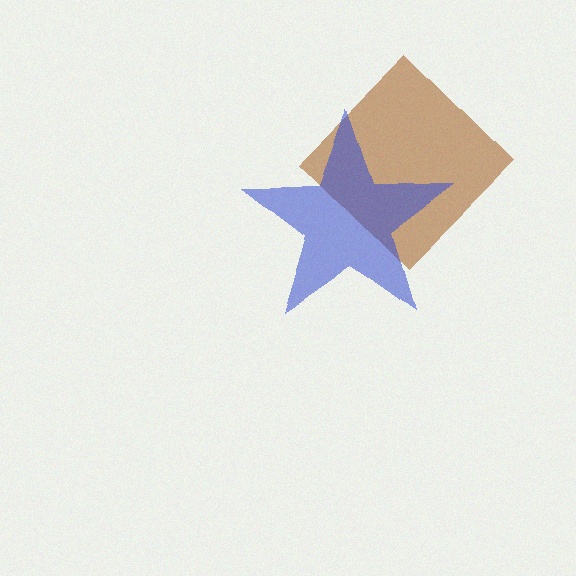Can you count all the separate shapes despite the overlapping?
Yes, there are 2 separate shapes.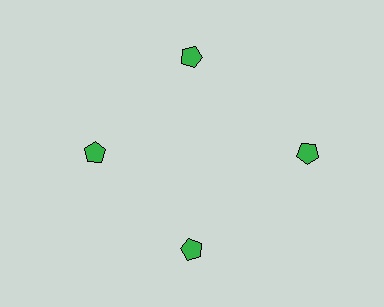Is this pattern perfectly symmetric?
No. The 4 green pentagons are arranged in a ring, but one element near the 3 o'clock position is pushed outward from the center, breaking the 4-fold rotational symmetry.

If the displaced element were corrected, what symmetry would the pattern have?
It would have 4-fold rotational symmetry — the pattern would map onto itself every 90 degrees.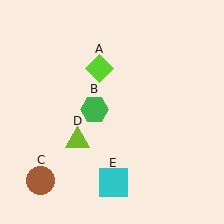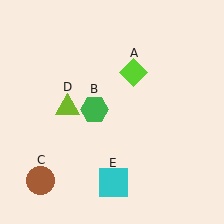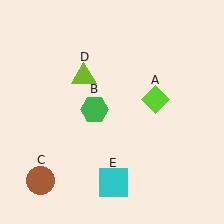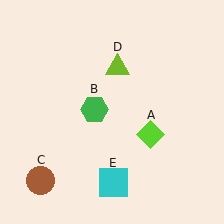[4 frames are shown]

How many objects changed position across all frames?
2 objects changed position: lime diamond (object A), lime triangle (object D).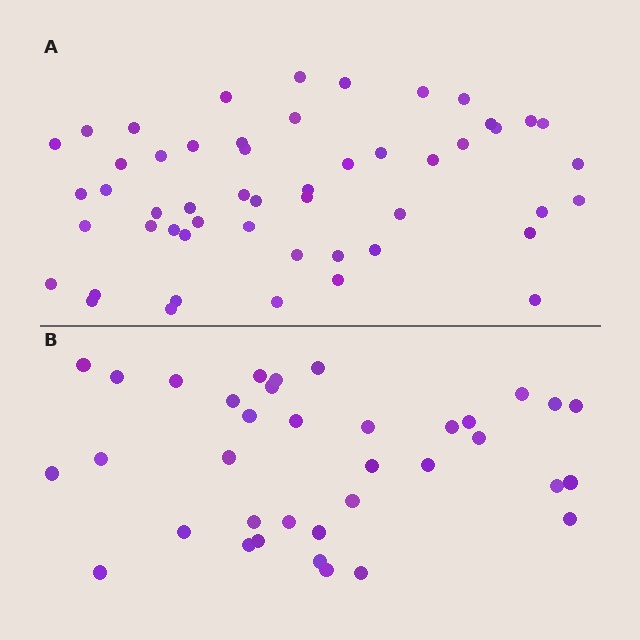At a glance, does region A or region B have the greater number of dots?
Region A (the top region) has more dots.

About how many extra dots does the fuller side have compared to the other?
Region A has approximately 15 more dots than region B.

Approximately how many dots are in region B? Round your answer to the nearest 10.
About 40 dots. (The exact count is 36, which rounds to 40.)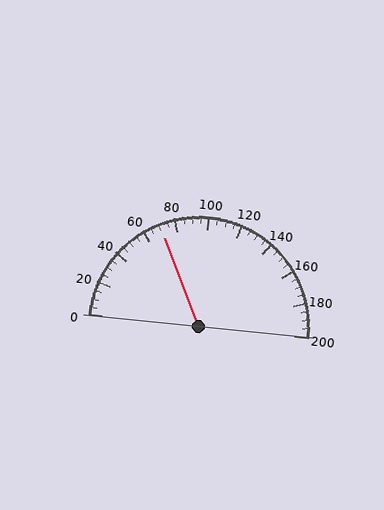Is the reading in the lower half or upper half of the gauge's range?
The reading is in the lower half of the range (0 to 200).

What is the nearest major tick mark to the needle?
The nearest major tick mark is 80.